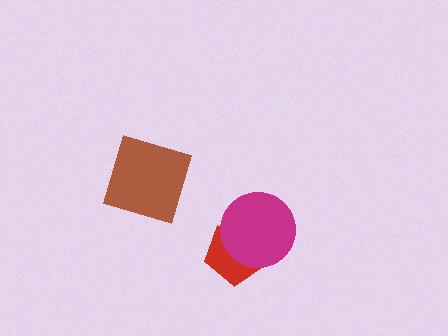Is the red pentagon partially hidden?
Yes, it is partially covered by another shape.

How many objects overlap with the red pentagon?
1 object overlaps with the red pentagon.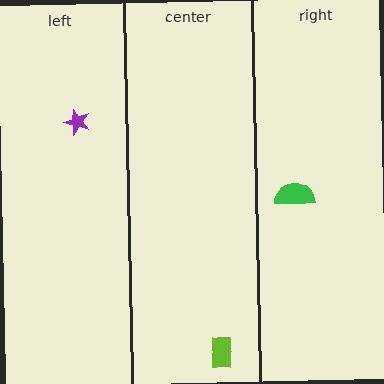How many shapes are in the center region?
1.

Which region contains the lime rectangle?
The center region.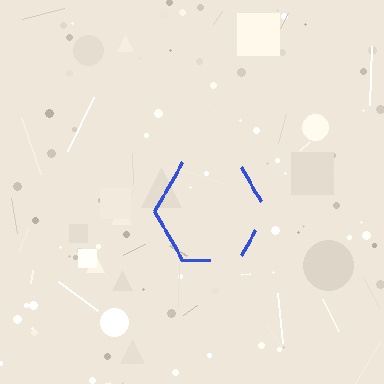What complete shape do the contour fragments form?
The contour fragments form a hexagon.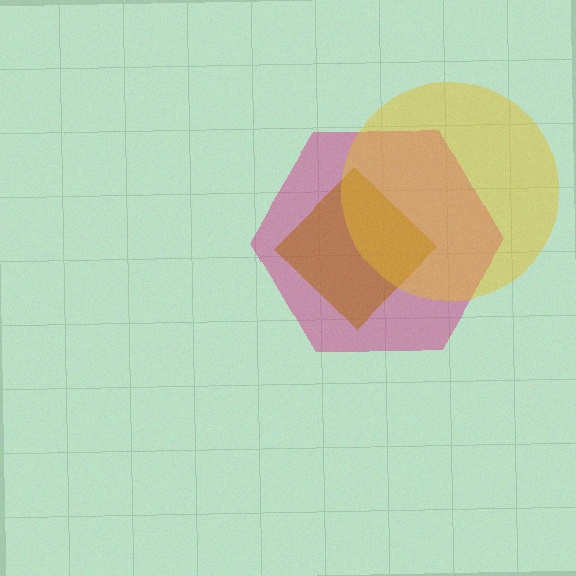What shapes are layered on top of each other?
The layered shapes are: a magenta hexagon, a brown diamond, a yellow circle.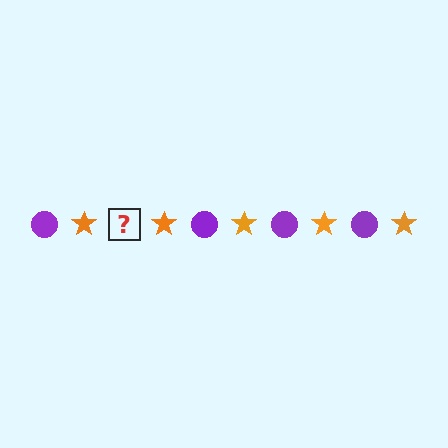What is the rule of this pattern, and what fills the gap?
The rule is that the pattern alternates between purple circle and orange star. The gap should be filled with a purple circle.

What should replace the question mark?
The question mark should be replaced with a purple circle.